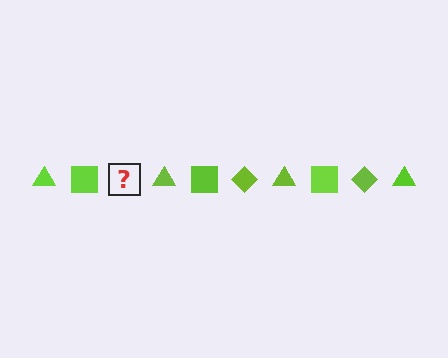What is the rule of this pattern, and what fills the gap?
The rule is that the pattern cycles through triangle, square, diamond shapes in lime. The gap should be filled with a lime diamond.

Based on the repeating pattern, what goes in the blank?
The blank should be a lime diamond.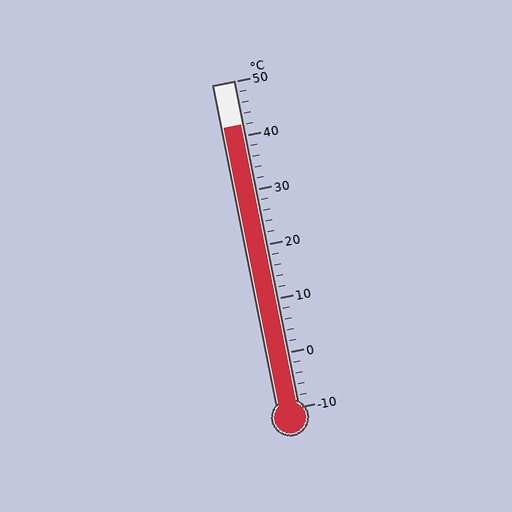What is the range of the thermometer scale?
The thermometer scale ranges from -10°C to 50°C.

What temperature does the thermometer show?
The thermometer shows approximately 42°C.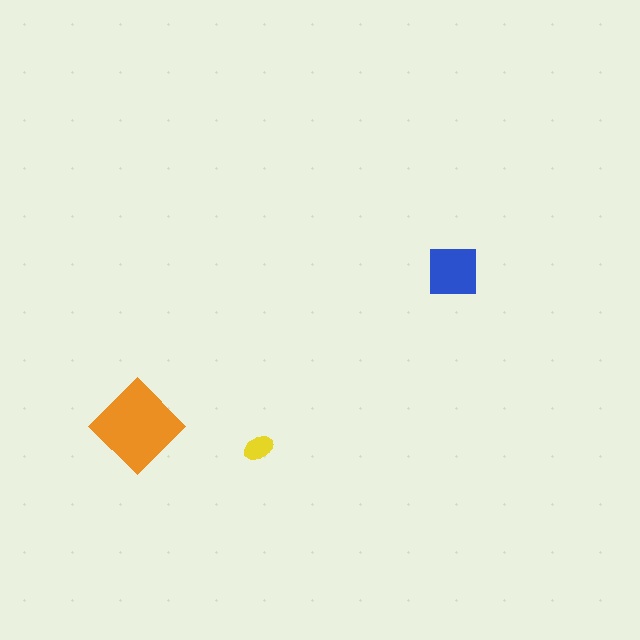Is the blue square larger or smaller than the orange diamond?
Smaller.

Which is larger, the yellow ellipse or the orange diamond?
The orange diamond.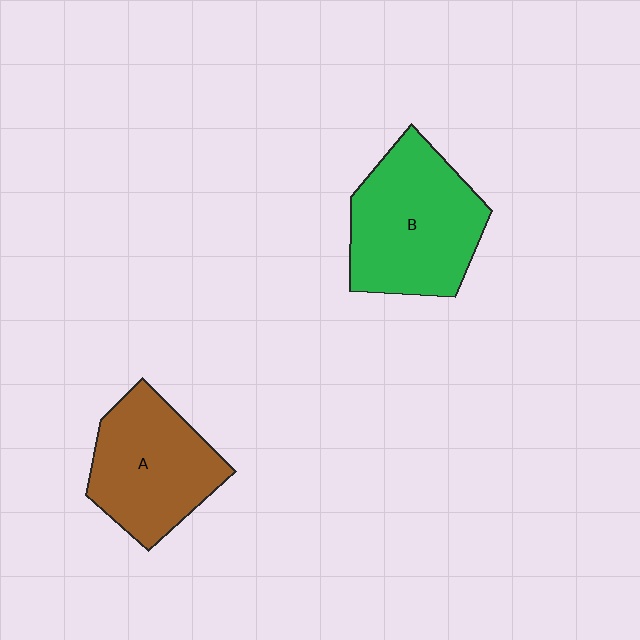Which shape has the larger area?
Shape B (green).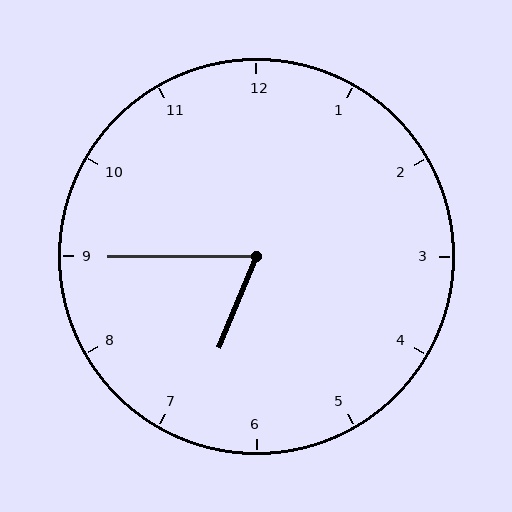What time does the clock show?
6:45.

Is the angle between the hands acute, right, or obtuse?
It is acute.